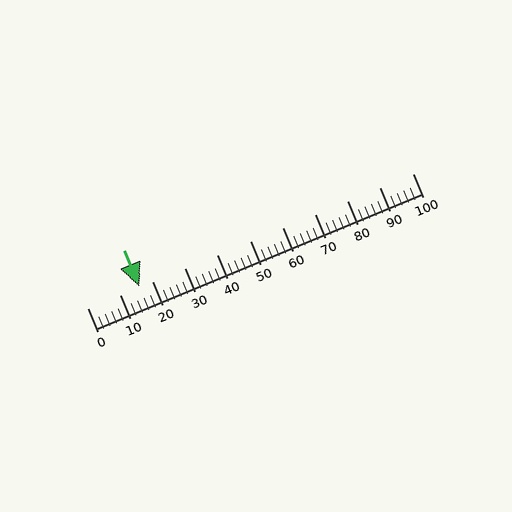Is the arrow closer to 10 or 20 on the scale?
The arrow is closer to 20.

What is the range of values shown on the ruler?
The ruler shows values from 0 to 100.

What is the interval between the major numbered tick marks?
The major tick marks are spaced 10 units apart.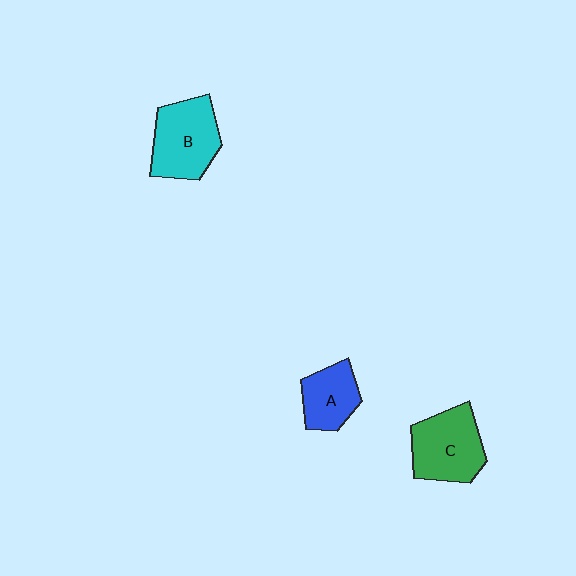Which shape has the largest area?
Shape B (cyan).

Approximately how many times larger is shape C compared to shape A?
Approximately 1.5 times.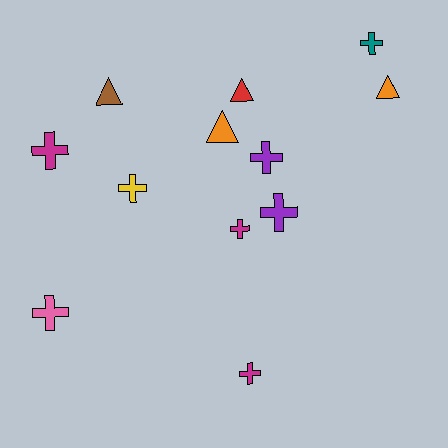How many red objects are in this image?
There is 1 red object.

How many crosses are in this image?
There are 8 crosses.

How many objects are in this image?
There are 12 objects.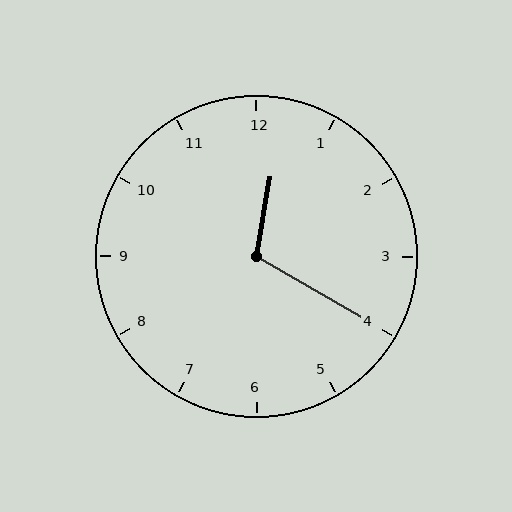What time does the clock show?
12:20.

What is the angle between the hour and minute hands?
Approximately 110 degrees.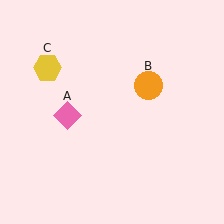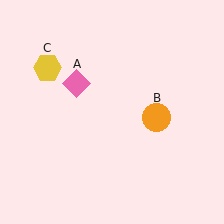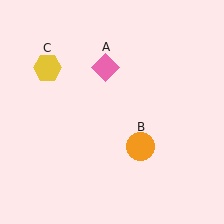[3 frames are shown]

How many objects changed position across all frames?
2 objects changed position: pink diamond (object A), orange circle (object B).